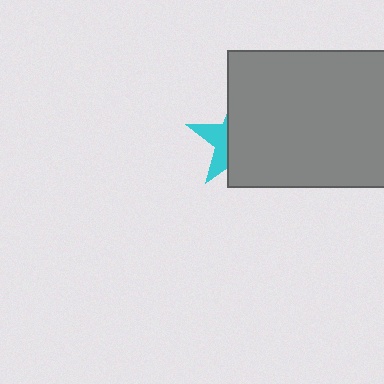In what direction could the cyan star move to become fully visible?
The cyan star could move left. That would shift it out from behind the gray rectangle entirely.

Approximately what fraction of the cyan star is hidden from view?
Roughly 66% of the cyan star is hidden behind the gray rectangle.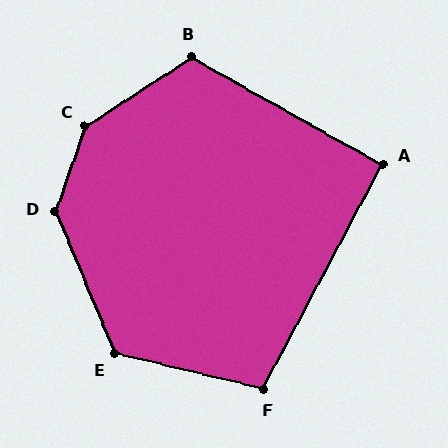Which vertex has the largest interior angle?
C, at approximately 143 degrees.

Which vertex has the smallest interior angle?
A, at approximately 91 degrees.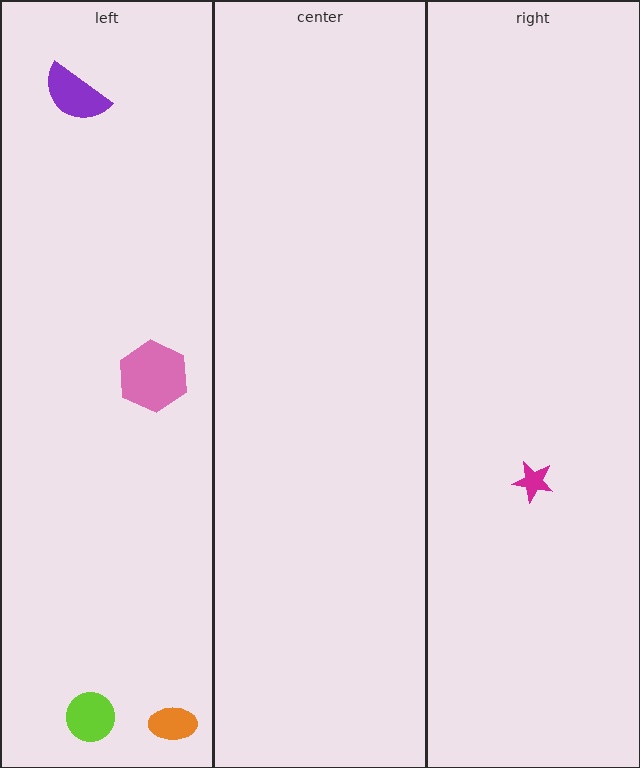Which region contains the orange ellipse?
The left region.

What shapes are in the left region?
The purple semicircle, the orange ellipse, the lime circle, the pink hexagon.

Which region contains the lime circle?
The left region.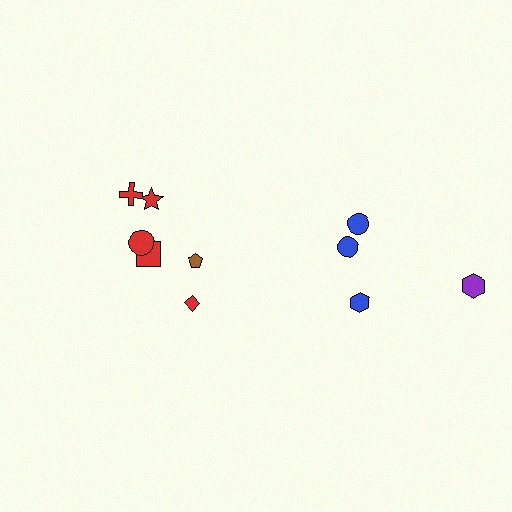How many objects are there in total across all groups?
There are 10 objects.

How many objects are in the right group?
There are 4 objects.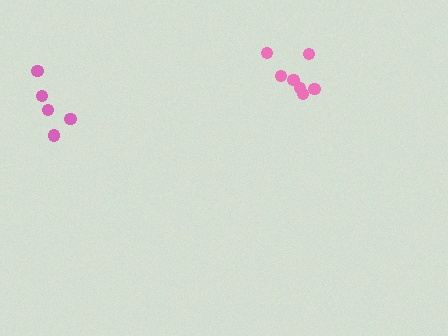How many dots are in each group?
Group 1: 5 dots, Group 2: 7 dots (12 total).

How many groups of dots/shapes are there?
There are 2 groups.